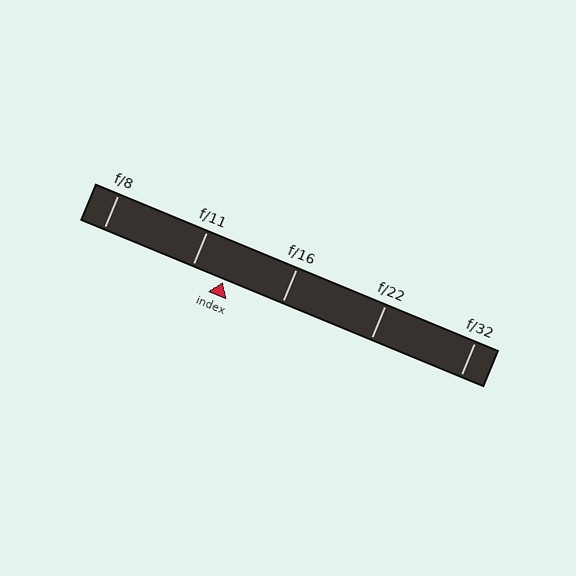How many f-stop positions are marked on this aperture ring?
There are 5 f-stop positions marked.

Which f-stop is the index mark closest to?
The index mark is closest to f/11.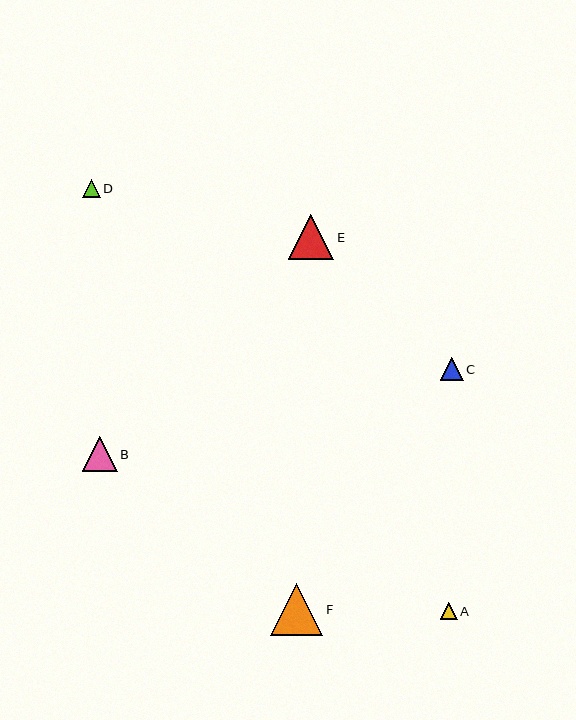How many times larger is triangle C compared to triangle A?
Triangle C is approximately 1.4 times the size of triangle A.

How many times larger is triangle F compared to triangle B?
Triangle F is approximately 1.5 times the size of triangle B.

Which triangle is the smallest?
Triangle A is the smallest with a size of approximately 17 pixels.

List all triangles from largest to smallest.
From largest to smallest: F, E, B, C, D, A.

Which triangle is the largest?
Triangle F is the largest with a size of approximately 52 pixels.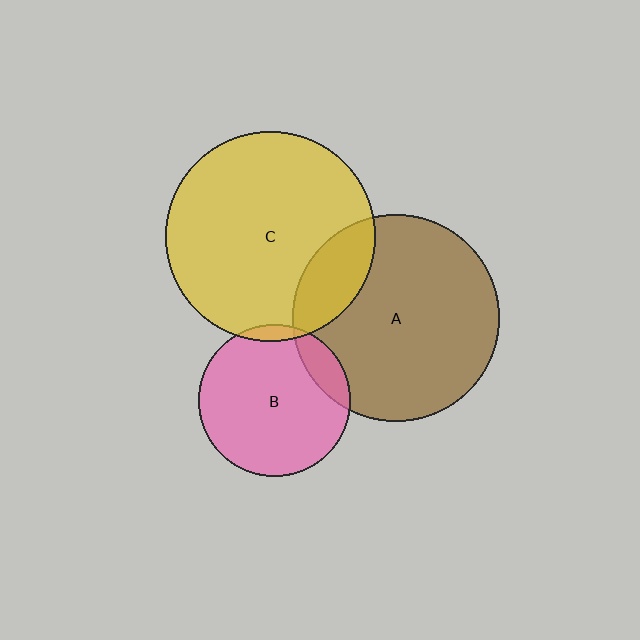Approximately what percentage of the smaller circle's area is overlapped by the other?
Approximately 5%.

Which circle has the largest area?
Circle C (yellow).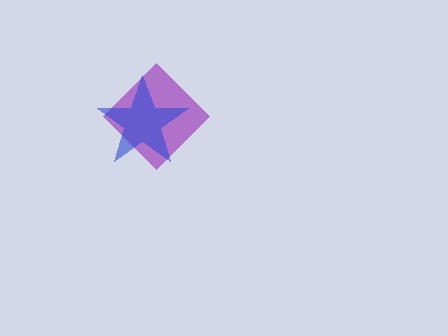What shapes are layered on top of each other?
The layered shapes are: a purple diamond, a blue star.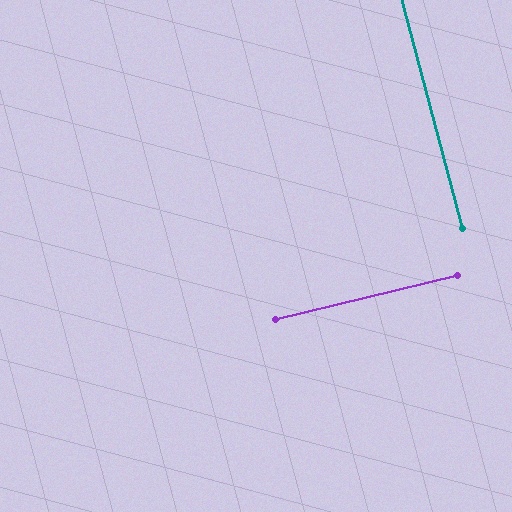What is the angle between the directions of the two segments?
Approximately 89 degrees.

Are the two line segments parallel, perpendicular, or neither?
Perpendicular — they meet at approximately 89°.